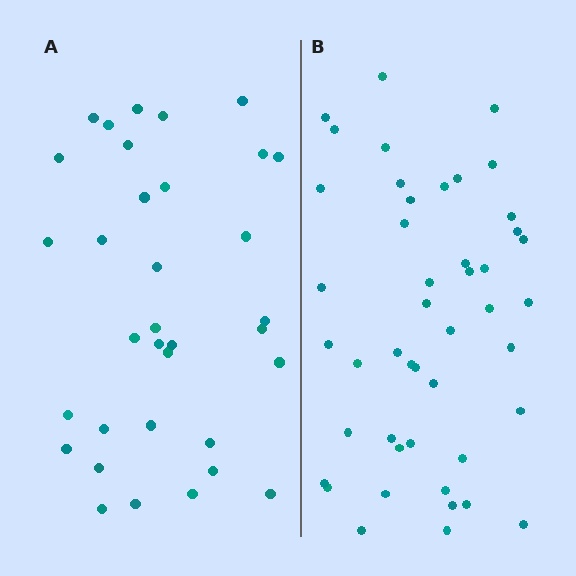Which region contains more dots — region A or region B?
Region B (the right region) has more dots.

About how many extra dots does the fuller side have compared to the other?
Region B has roughly 12 or so more dots than region A.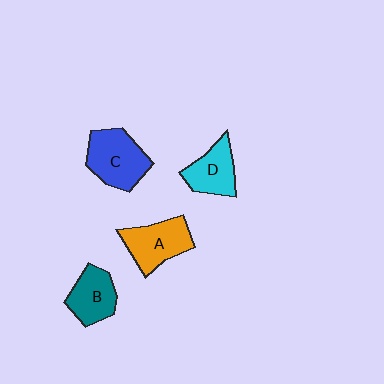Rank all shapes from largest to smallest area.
From largest to smallest: C (blue), A (orange), B (teal), D (cyan).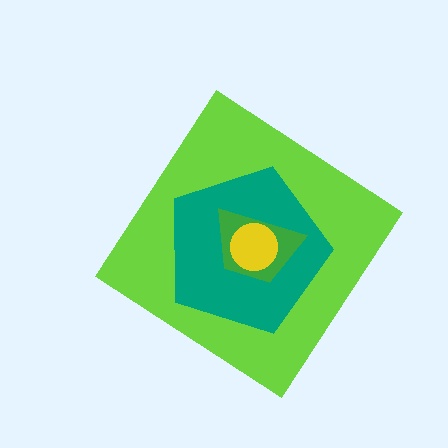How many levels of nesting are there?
4.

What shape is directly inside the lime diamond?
The teal pentagon.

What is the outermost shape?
The lime diamond.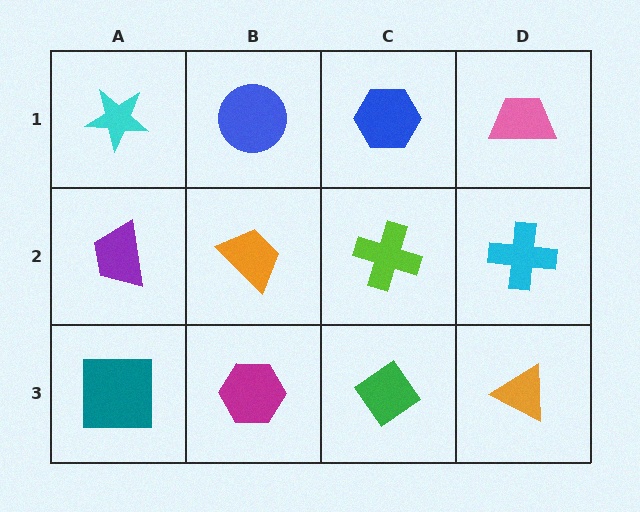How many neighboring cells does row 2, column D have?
3.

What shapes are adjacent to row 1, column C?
A lime cross (row 2, column C), a blue circle (row 1, column B), a pink trapezoid (row 1, column D).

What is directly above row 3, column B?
An orange trapezoid.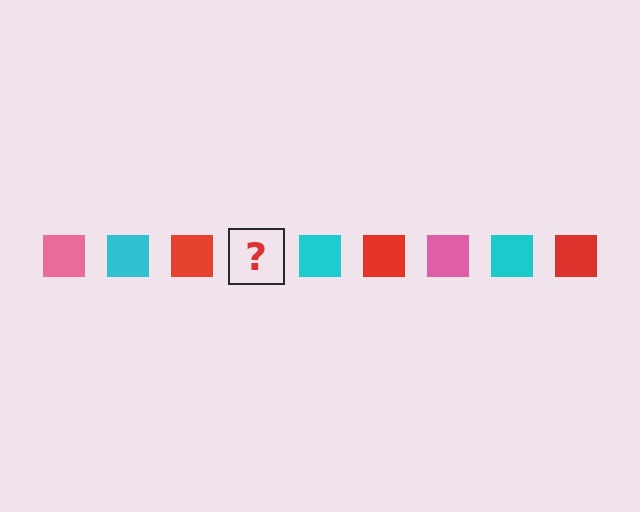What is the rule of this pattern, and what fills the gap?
The rule is that the pattern cycles through pink, cyan, red squares. The gap should be filled with a pink square.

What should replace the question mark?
The question mark should be replaced with a pink square.